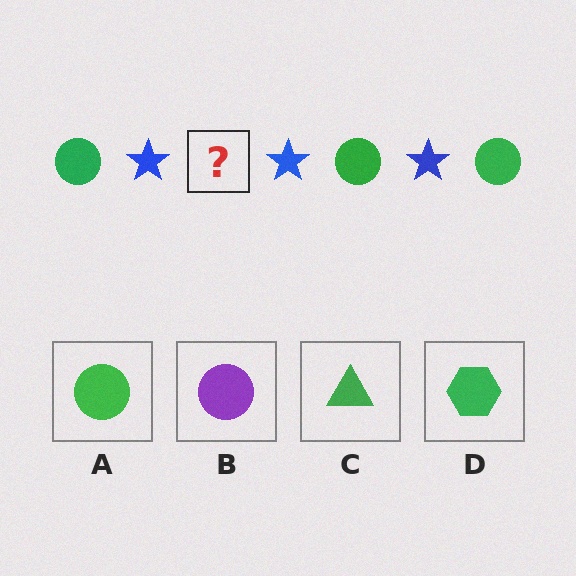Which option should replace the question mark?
Option A.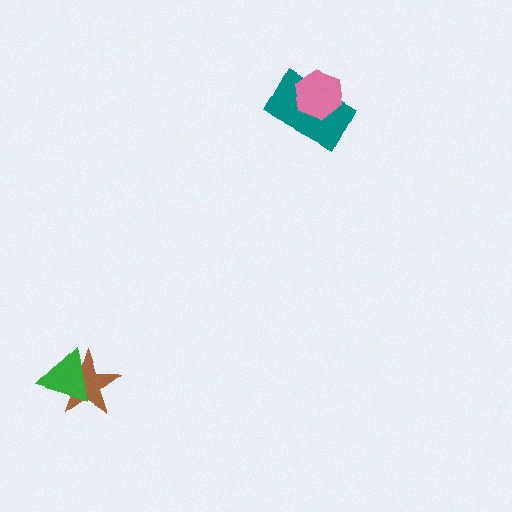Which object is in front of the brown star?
The green triangle is in front of the brown star.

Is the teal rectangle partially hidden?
Yes, it is partially covered by another shape.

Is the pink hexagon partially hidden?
No, no other shape covers it.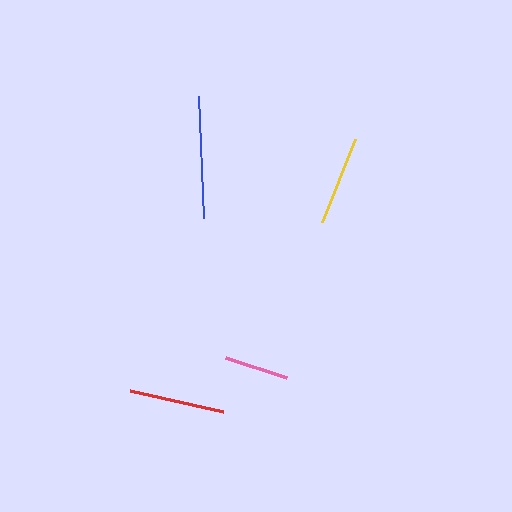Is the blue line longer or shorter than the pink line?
The blue line is longer than the pink line.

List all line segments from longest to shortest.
From longest to shortest: blue, red, yellow, pink.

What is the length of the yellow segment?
The yellow segment is approximately 89 pixels long.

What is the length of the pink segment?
The pink segment is approximately 64 pixels long.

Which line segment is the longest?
The blue line is the longest at approximately 122 pixels.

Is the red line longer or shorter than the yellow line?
The red line is longer than the yellow line.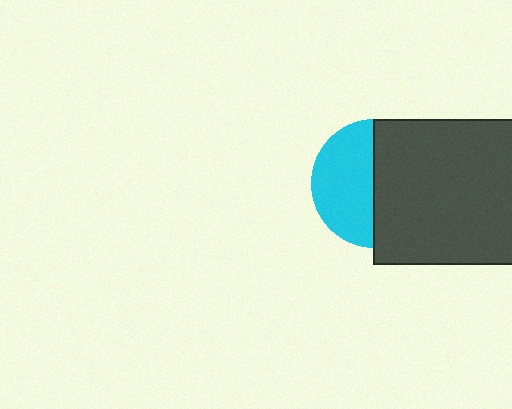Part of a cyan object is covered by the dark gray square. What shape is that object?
It is a circle.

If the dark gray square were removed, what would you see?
You would see the complete cyan circle.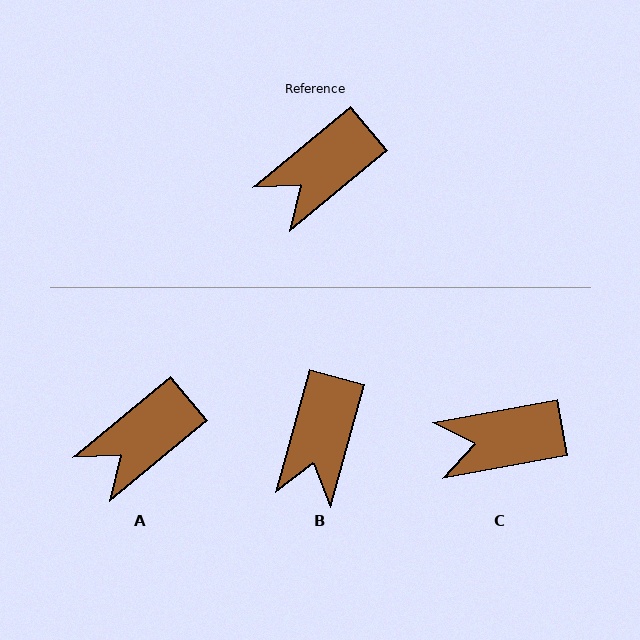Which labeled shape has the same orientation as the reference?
A.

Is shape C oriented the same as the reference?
No, it is off by about 29 degrees.